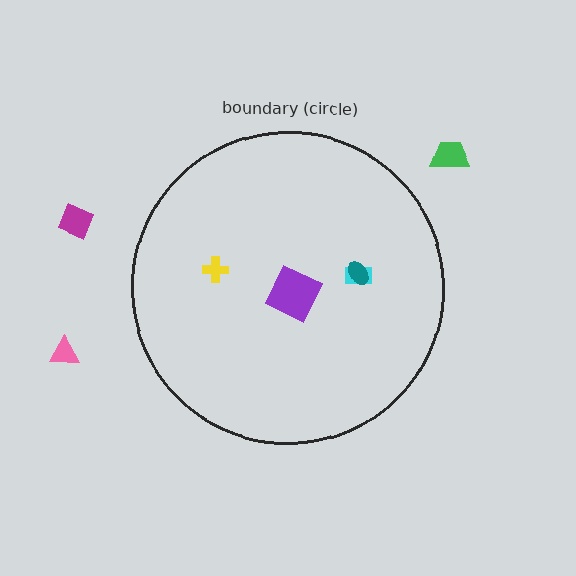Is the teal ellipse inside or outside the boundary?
Inside.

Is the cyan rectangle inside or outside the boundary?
Inside.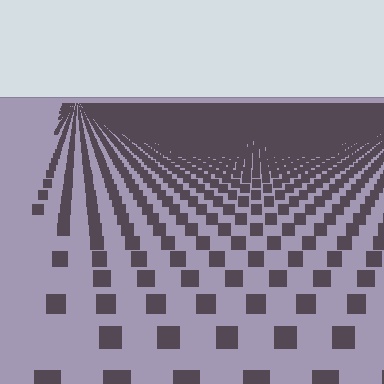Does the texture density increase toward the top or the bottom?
Density increases toward the top.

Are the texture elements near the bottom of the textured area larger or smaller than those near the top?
Larger. Near the bottom, elements are closer to the viewer and appear at a bigger on-screen size.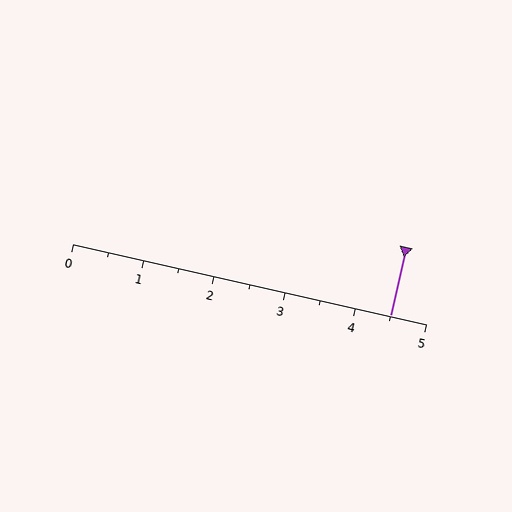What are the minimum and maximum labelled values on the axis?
The axis runs from 0 to 5.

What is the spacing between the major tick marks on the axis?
The major ticks are spaced 1 apart.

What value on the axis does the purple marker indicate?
The marker indicates approximately 4.5.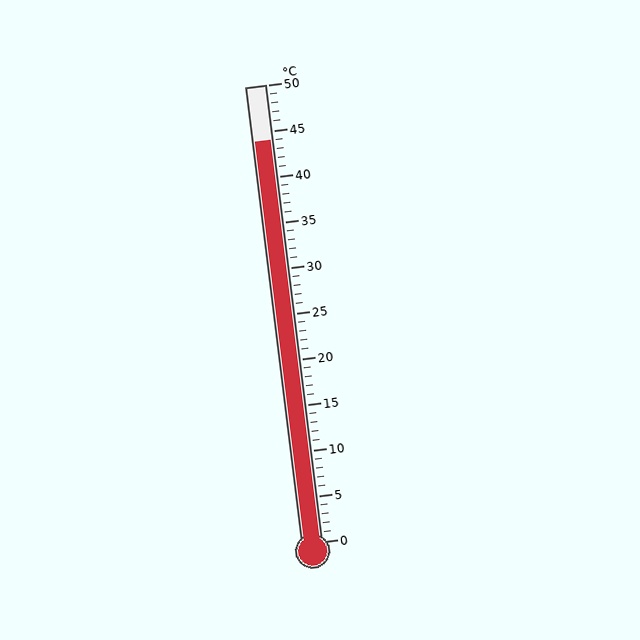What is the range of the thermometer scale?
The thermometer scale ranges from 0°C to 50°C.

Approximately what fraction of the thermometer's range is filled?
The thermometer is filled to approximately 90% of its range.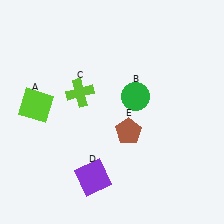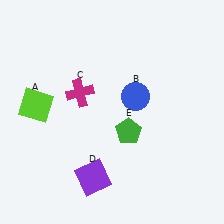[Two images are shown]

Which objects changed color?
B changed from green to blue. C changed from lime to magenta. E changed from brown to green.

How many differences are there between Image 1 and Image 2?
There are 3 differences between the two images.